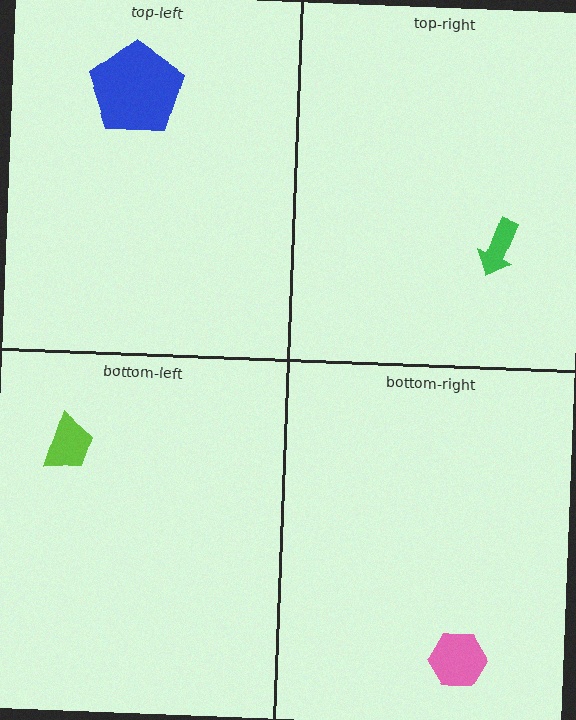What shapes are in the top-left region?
The blue pentagon.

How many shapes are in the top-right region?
1.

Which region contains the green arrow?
The top-right region.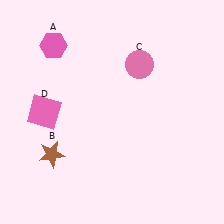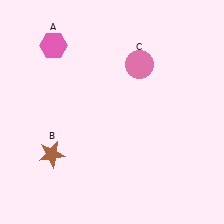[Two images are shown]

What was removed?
The pink square (D) was removed in Image 2.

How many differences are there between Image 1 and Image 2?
There is 1 difference between the two images.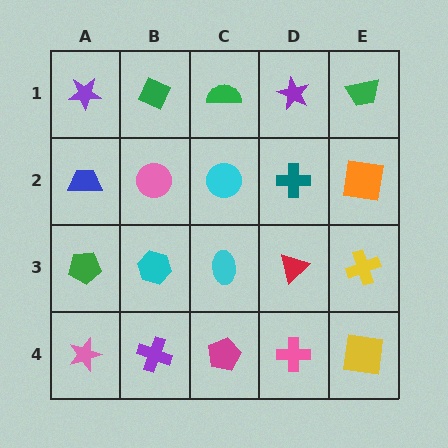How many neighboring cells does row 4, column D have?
3.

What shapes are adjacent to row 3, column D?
A teal cross (row 2, column D), a pink cross (row 4, column D), a cyan ellipse (row 3, column C), a yellow cross (row 3, column E).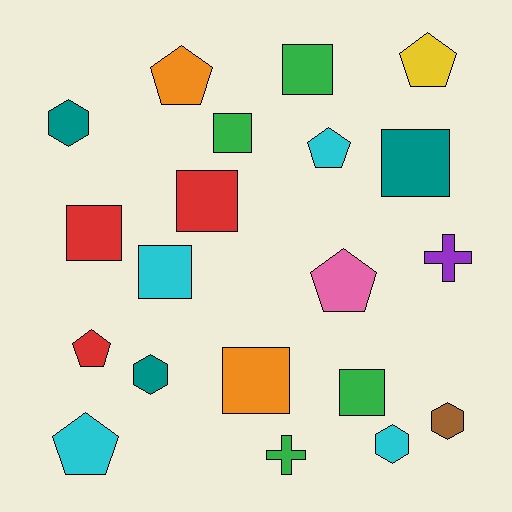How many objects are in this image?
There are 20 objects.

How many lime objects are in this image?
There are no lime objects.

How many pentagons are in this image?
There are 6 pentagons.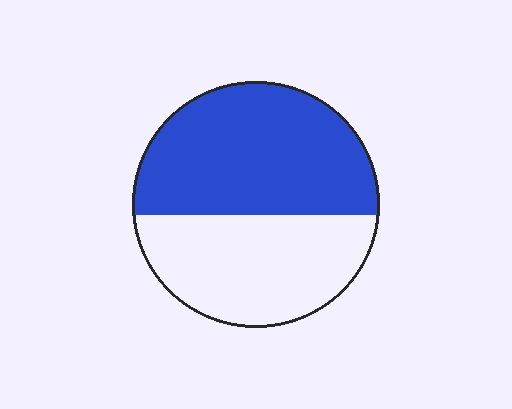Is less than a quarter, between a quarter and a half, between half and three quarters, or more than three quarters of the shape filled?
Between half and three quarters.